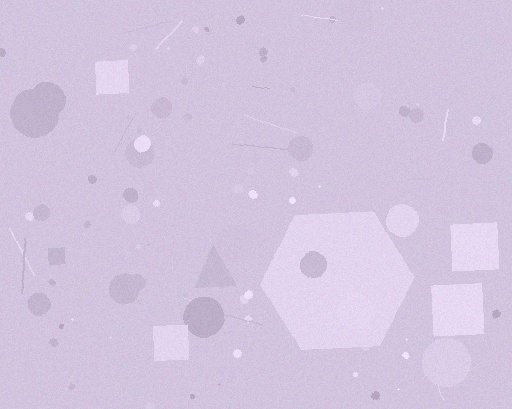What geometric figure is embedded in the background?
A hexagon is embedded in the background.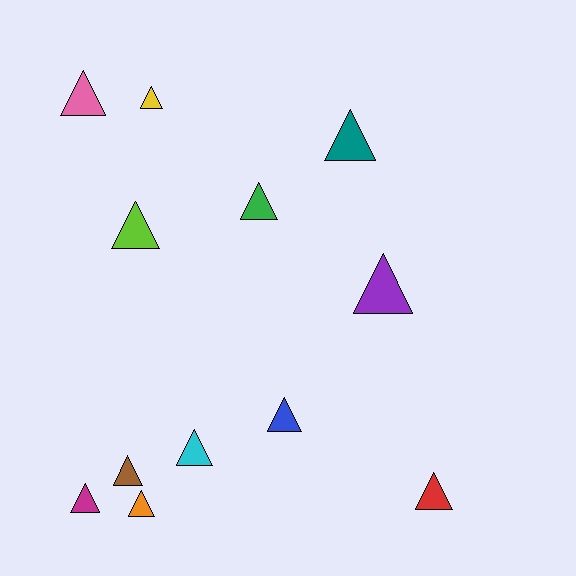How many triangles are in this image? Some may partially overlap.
There are 12 triangles.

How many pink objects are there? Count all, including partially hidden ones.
There is 1 pink object.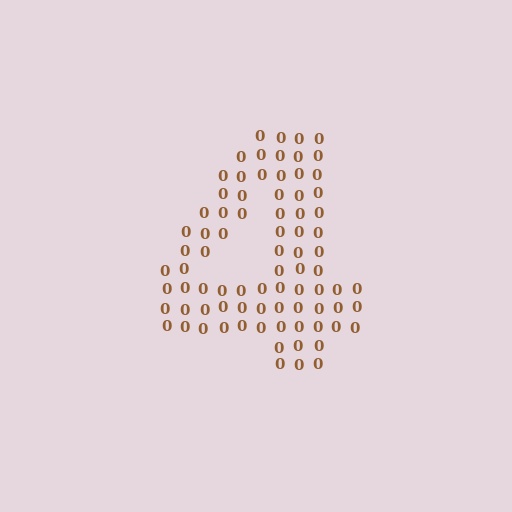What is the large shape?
The large shape is the digit 4.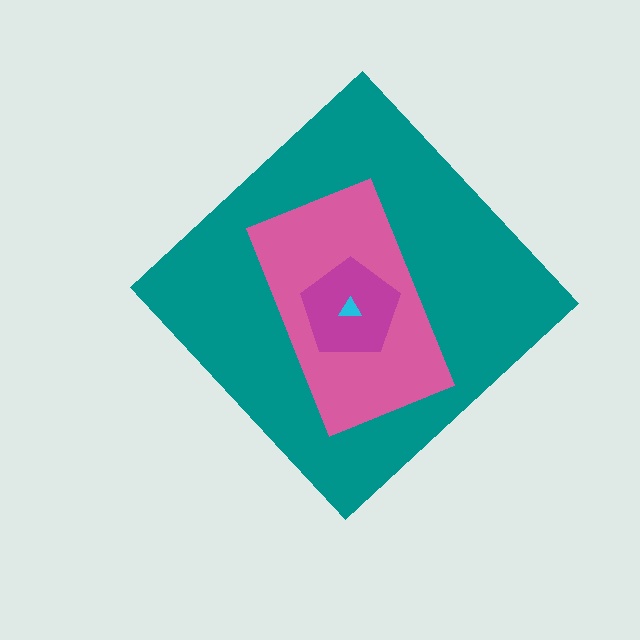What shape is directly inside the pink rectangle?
The magenta pentagon.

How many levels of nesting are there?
4.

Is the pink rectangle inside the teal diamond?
Yes.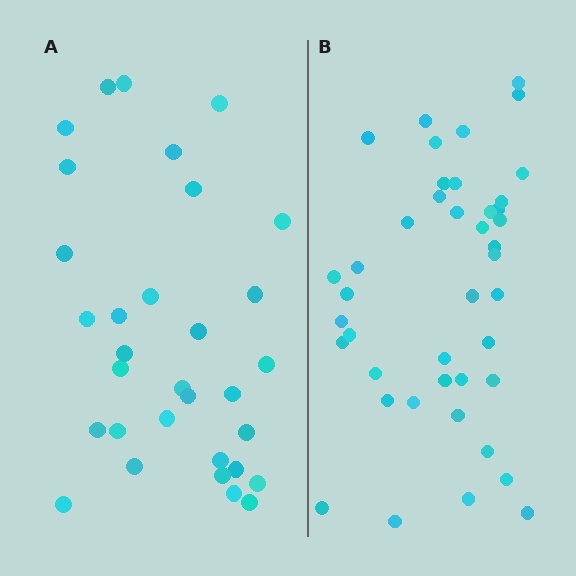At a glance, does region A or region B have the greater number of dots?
Region B (the right region) has more dots.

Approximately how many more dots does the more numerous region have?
Region B has roughly 10 or so more dots than region A.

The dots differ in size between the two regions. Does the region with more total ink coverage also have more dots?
No. Region A has more total ink coverage because its dots are larger, but region B actually contains more individual dots. Total area can be misleading — the number of items is what matters here.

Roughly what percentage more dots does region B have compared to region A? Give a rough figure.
About 30% more.